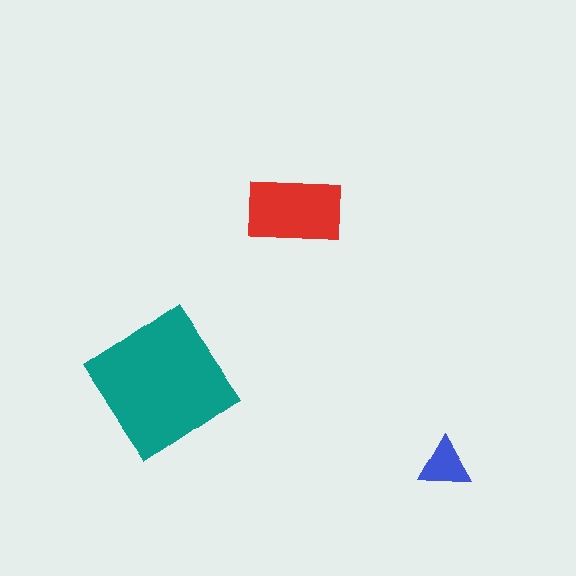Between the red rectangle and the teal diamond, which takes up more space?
The teal diamond.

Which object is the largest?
The teal diamond.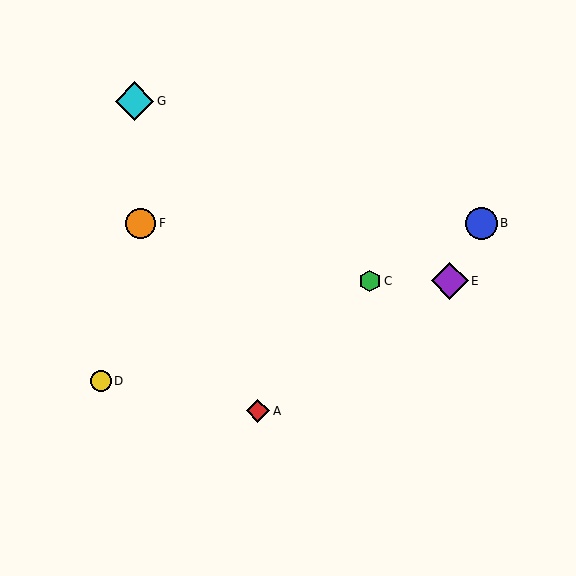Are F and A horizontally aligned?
No, F is at y≈223 and A is at y≈411.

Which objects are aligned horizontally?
Objects B, F are aligned horizontally.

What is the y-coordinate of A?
Object A is at y≈411.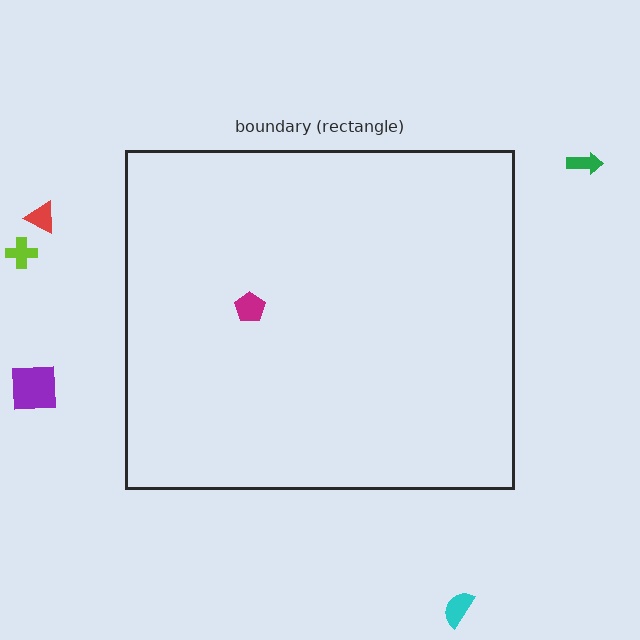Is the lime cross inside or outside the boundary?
Outside.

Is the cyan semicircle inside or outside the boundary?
Outside.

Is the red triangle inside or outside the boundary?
Outside.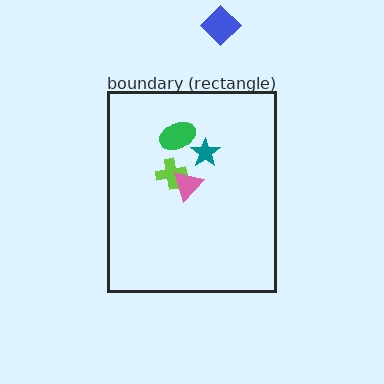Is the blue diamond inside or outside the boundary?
Outside.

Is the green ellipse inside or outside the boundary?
Inside.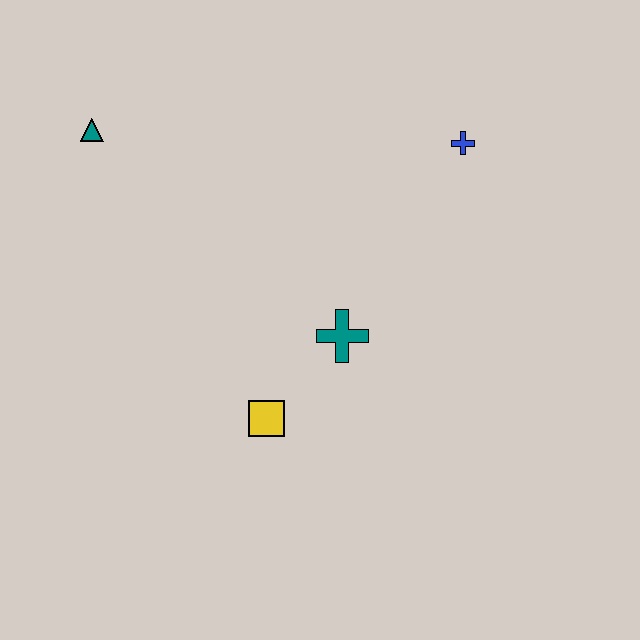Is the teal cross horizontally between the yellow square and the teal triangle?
No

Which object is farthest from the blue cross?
The teal triangle is farthest from the blue cross.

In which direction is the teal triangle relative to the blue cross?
The teal triangle is to the left of the blue cross.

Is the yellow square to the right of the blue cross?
No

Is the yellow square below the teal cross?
Yes